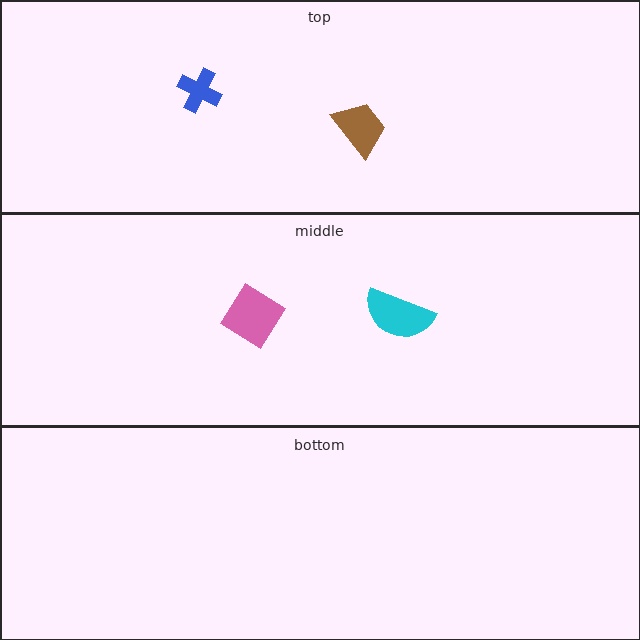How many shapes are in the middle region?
2.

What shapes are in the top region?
The blue cross, the brown trapezoid.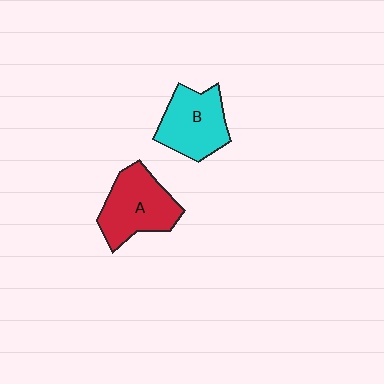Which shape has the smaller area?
Shape B (cyan).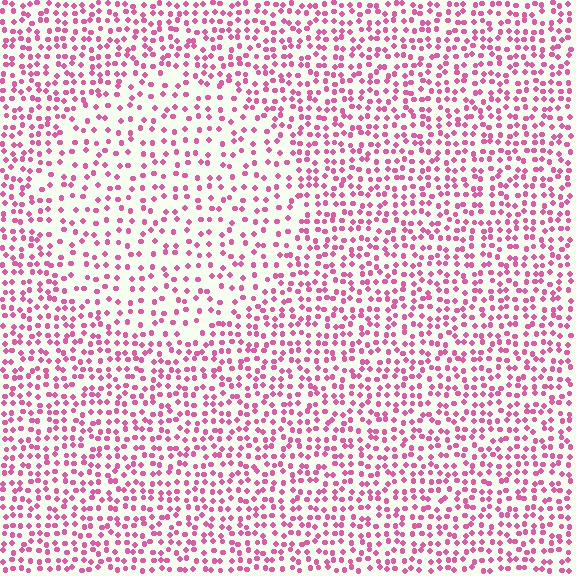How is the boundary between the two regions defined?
The boundary is defined by a change in element density (approximately 1.7x ratio). All elements are the same color, size, and shape.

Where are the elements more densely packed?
The elements are more densely packed outside the circle boundary.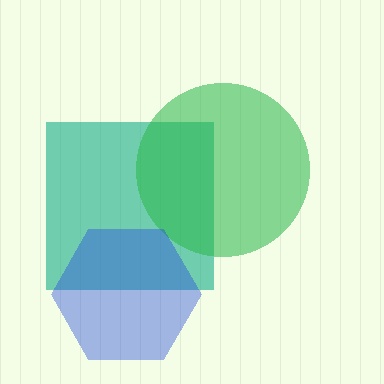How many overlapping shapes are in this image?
There are 3 overlapping shapes in the image.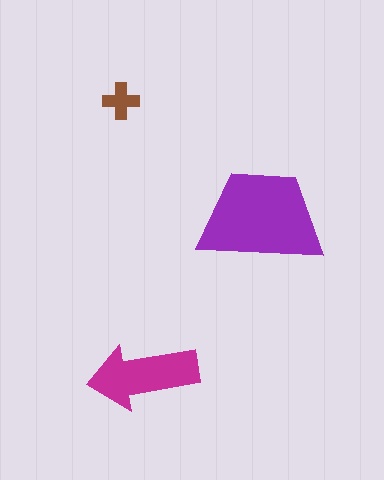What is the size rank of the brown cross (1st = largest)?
3rd.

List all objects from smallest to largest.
The brown cross, the magenta arrow, the purple trapezoid.